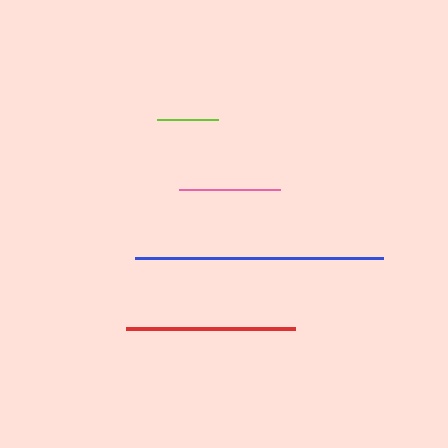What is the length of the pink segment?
The pink segment is approximately 100 pixels long.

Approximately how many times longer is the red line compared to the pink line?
The red line is approximately 1.7 times the length of the pink line.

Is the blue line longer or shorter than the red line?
The blue line is longer than the red line.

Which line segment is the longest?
The blue line is the longest at approximately 249 pixels.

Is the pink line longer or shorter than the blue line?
The blue line is longer than the pink line.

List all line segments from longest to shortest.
From longest to shortest: blue, red, pink, lime.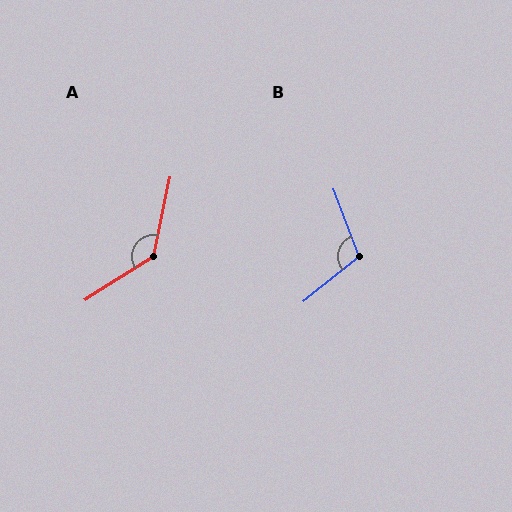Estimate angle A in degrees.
Approximately 134 degrees.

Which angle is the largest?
A, at approximately 134 degrees.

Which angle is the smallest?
B, at approximately 108 degrees.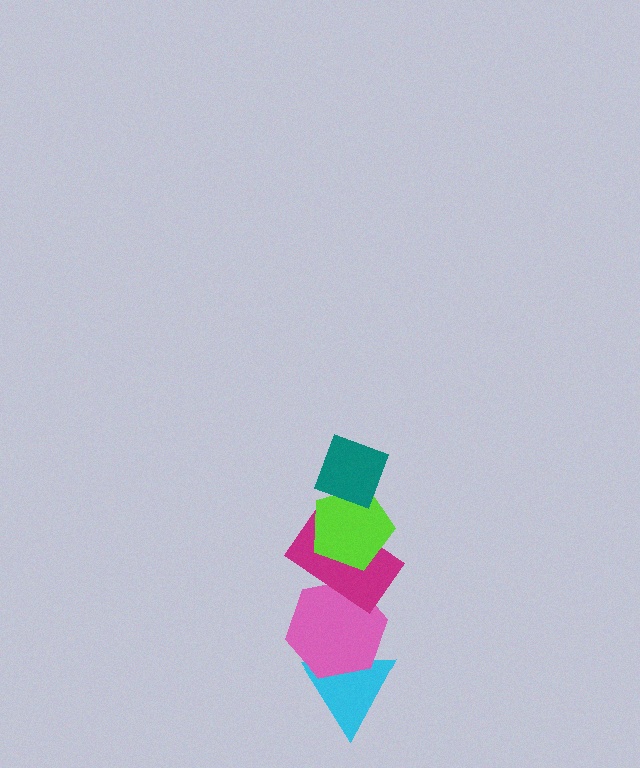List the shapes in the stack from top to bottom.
From top to bottom: the teal diamond, the lime pentagon, the magenta rectangle, the pink hexagon, the cyan triangle.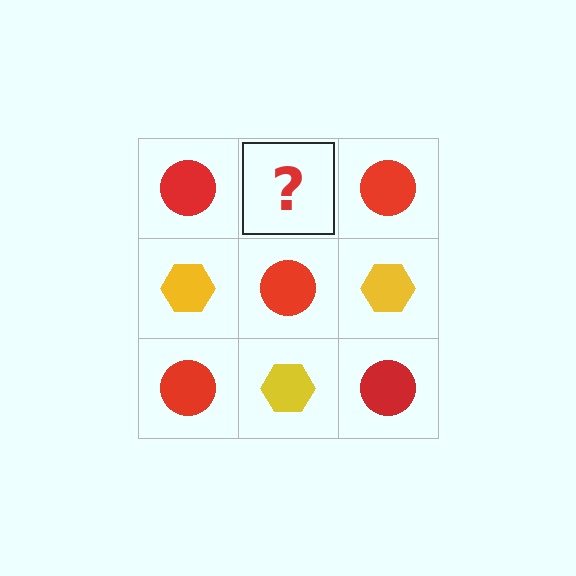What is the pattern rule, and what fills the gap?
The rule is that it alternates red circle and yellow hexagon in a checkerboard pattern. The gap should be filled with a yellow hexagon.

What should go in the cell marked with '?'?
The missing cell should contain a yellow hexagon.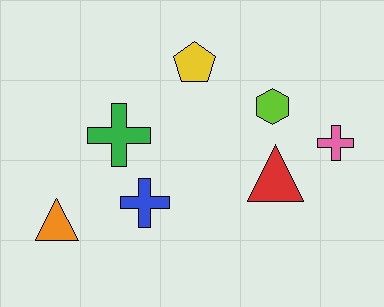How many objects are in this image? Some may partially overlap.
There are 7 objects.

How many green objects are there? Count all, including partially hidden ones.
There is 1 green object.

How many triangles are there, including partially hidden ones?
There are 2 triangles.